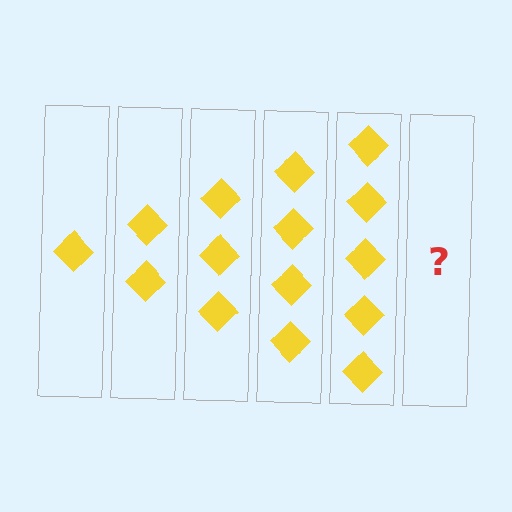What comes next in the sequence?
The next element should be 6 diamonds.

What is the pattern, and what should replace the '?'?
The pattern is that each step adds one more diamond. The '?' should be 6 diamonds.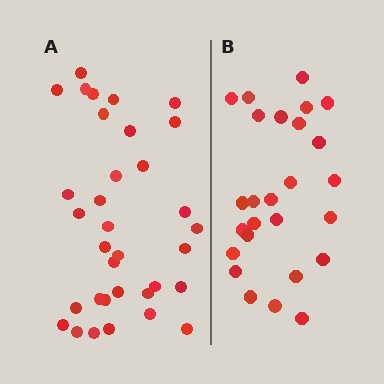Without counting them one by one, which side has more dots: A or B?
Region A (the left region) has more dots.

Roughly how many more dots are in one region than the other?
Region A has roughly 8 or so more dots than region B.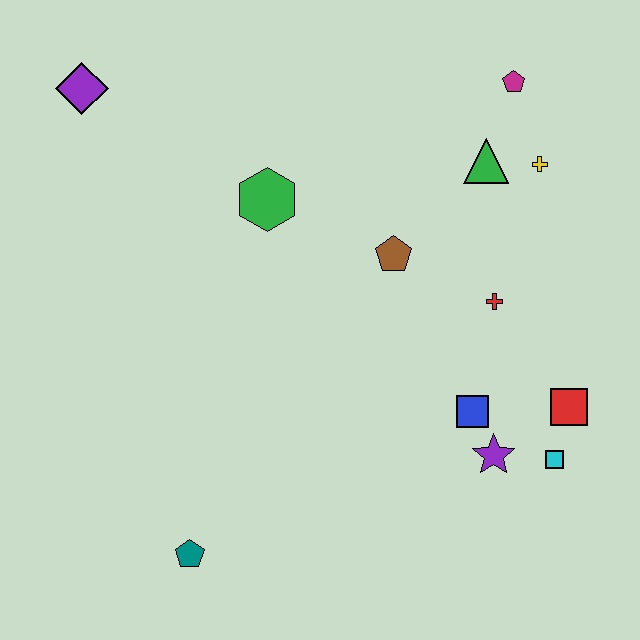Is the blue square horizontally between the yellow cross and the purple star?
No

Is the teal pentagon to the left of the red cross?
Yes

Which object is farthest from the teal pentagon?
The magenta pentagon is farthest from the teal pentagon.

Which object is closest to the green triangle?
The yellow cross is closest to the green triangle.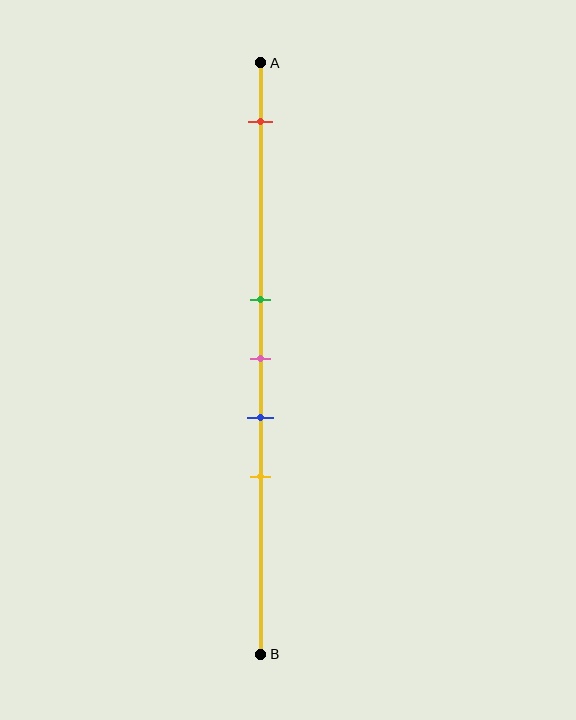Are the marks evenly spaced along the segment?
No, the marks are not evenly spaced.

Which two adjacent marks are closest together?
The green and pink marks are the closest adjacent pair.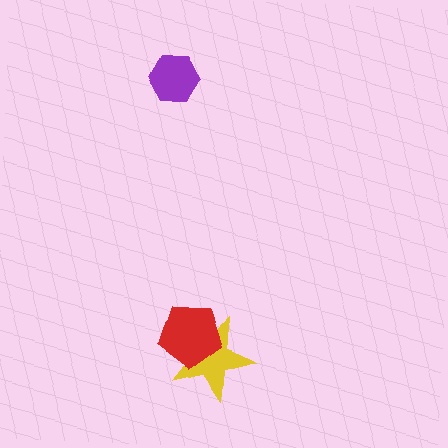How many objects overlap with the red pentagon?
1 object overlaps with the red pentagon.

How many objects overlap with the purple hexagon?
0 objects overlap with the purple hexagon.